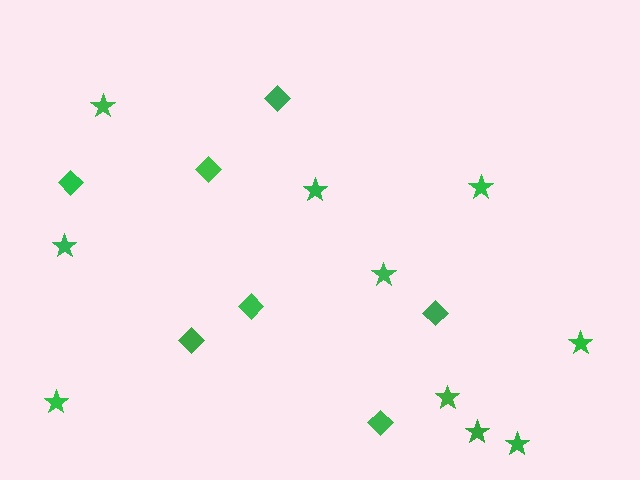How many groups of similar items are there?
There are 2 groups: one group of stars (10) and one group of diamonds (7).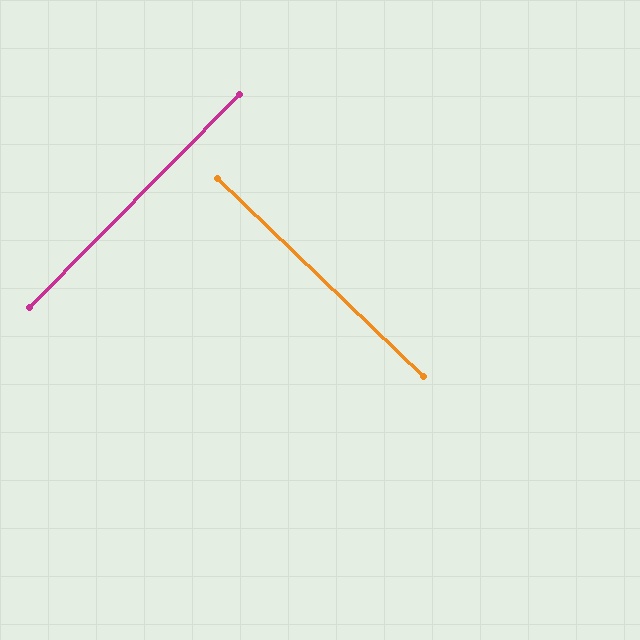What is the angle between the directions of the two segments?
Approximately 89 degrees.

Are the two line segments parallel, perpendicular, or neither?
Perpendicular — they meet at approximately 89°.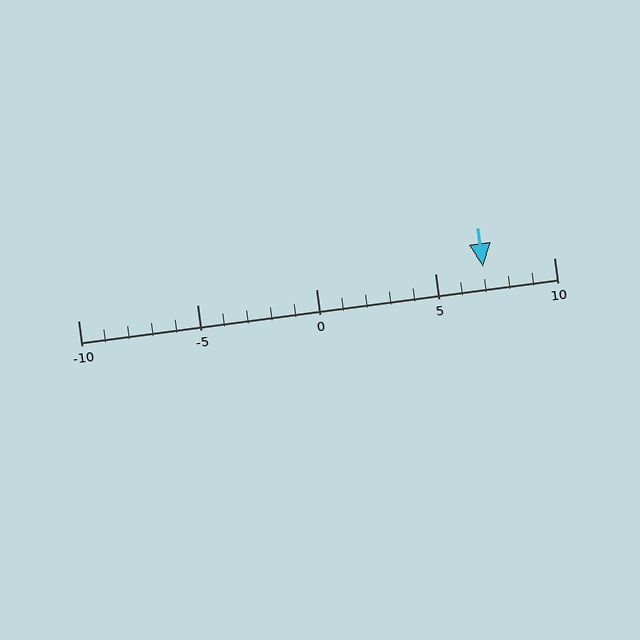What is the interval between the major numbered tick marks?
The major tick marks are spaced 5 units apart.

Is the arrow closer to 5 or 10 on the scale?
The arrow is closer to 5.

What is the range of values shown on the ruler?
The ruler shows values from -10 to 10.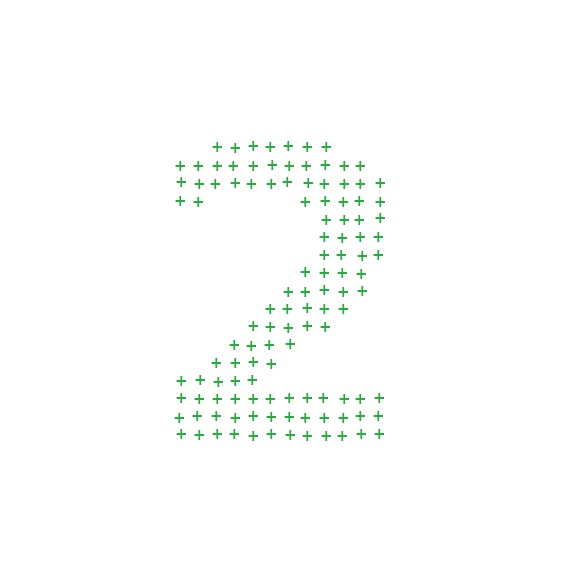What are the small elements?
The small elements are plus signs.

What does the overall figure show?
The overall figure shows the digit 2.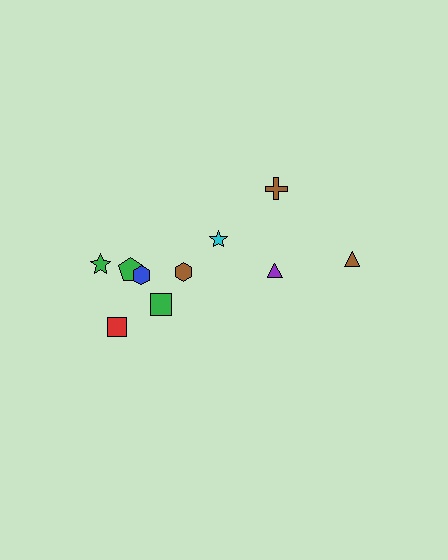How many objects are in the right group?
There are 4 objects.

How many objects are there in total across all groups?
There are 10 objects.